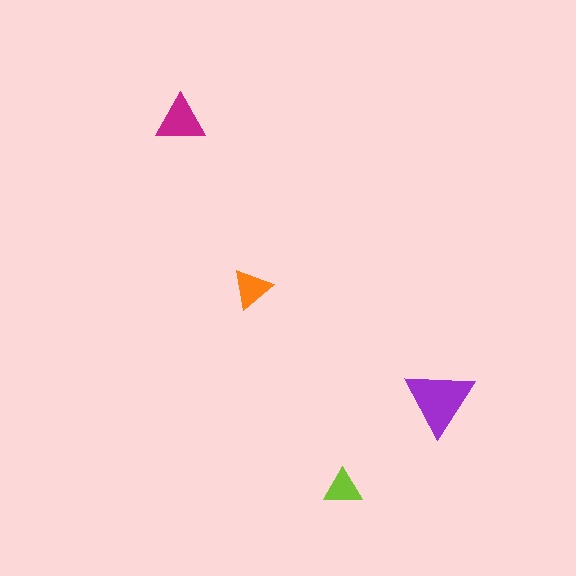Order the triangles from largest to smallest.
the purple one, the magenta one, the orange one, the lime one.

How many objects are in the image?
There are 4 objects in the image.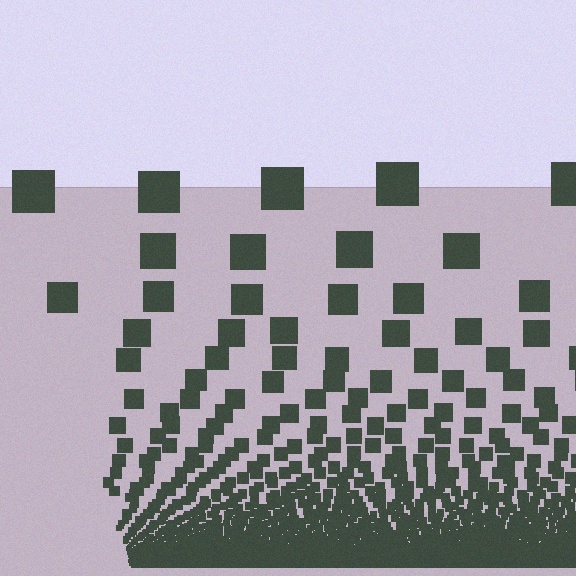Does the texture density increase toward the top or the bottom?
Density increases toward the bottom.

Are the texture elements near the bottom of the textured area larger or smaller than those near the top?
Smaller. The gradient is inverted — elements near the bottom are smaller and denser.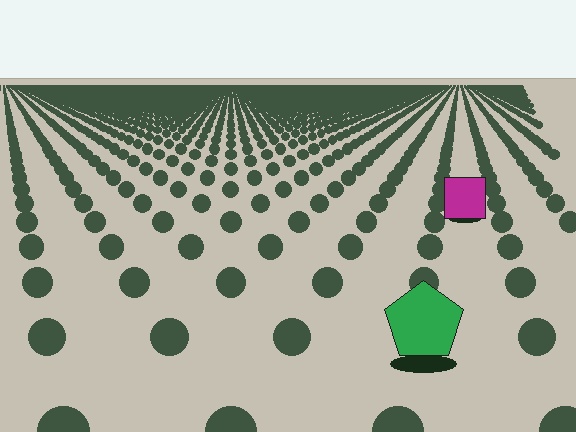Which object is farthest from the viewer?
The magenta square is farthest from the viewer. It appears smaller and the ground texture around it is denser.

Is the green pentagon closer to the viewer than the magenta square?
Yes. The green pentagon is closer — you can tell from the texture gradient: the ground texture is coarser near it.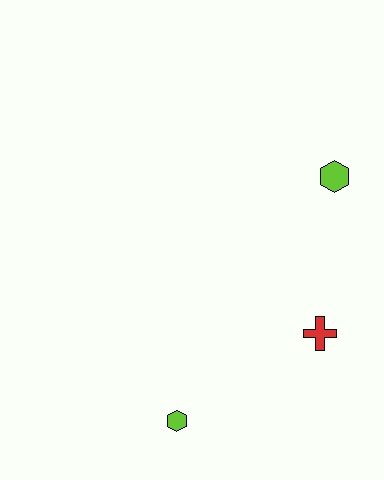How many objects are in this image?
There are 3 objects.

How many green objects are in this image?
There are no green objects.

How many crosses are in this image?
There is 1 cross.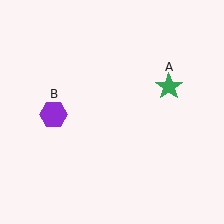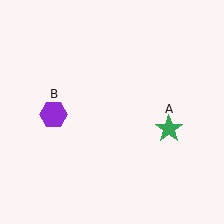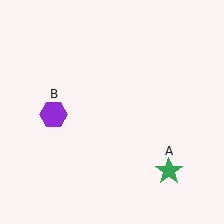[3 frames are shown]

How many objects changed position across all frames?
1 object changed position: green star (object A).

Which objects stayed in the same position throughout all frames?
Purple hexagon (object B) remained stationary.